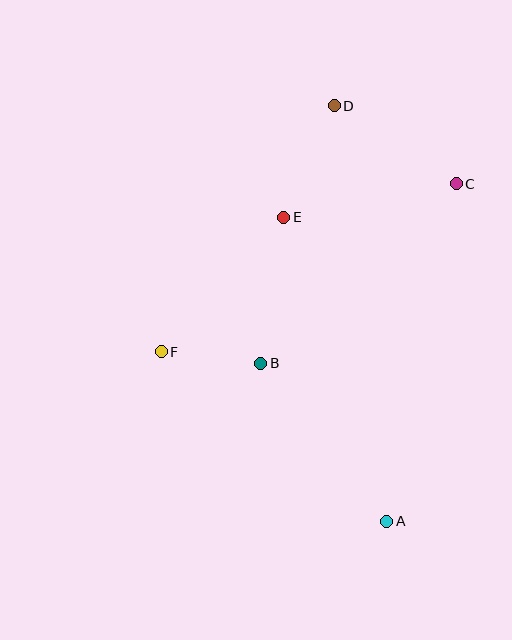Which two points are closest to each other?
Points B and F are closest to each other.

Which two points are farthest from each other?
Points A and D are farthest from each other.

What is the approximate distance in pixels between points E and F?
The distance between E and F is approximately 181 pixels.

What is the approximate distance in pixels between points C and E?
The distance between C and E is approximately 176 pixels.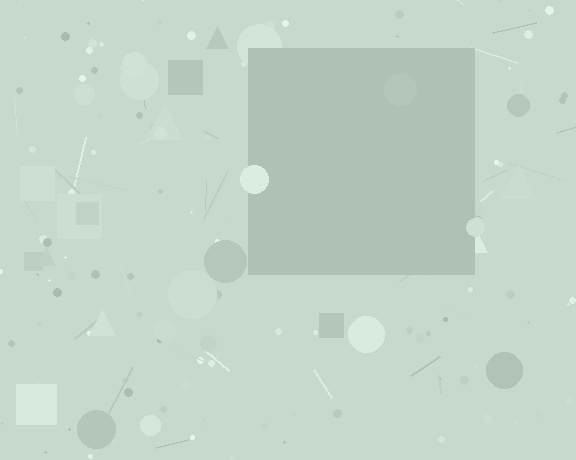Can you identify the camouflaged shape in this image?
The camouflaged shape is a square.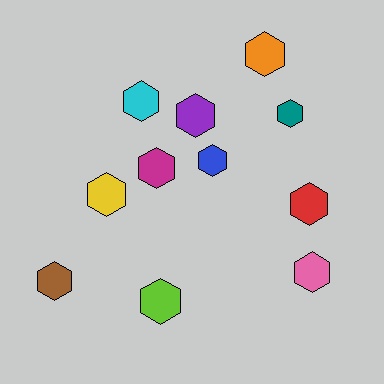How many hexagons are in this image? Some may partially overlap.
There are 11 hexagons.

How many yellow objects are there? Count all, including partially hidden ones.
There is 1 yellow object.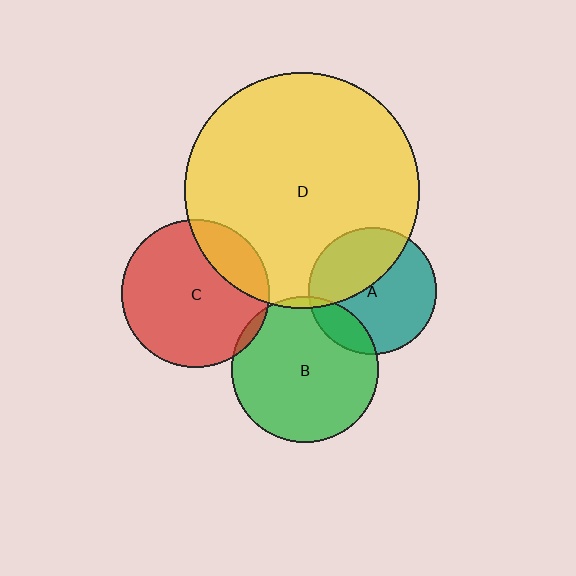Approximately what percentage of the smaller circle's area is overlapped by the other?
Approximately 5%.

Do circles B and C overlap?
Yes.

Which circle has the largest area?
Circle D (yellow).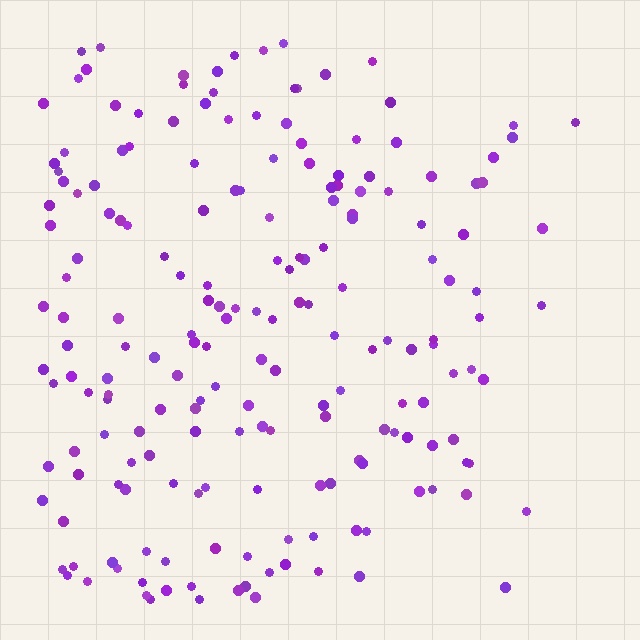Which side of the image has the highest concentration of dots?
The left.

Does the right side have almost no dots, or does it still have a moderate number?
Still a moderate number, just noticeably fewer than the left.